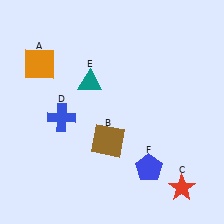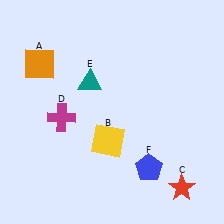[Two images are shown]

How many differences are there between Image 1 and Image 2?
There are 2 differences between the two images.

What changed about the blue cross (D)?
In Image 1, D is blue. In Image 2, it changed to magenta.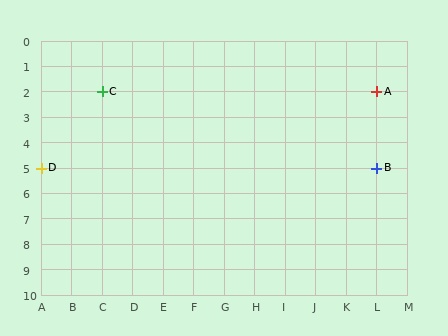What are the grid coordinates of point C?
Point C is at grid coordinates (C, 2).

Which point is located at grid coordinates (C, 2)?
Point C is at (C, 2).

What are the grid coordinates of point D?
Point D is at grid coordinates (A, 5).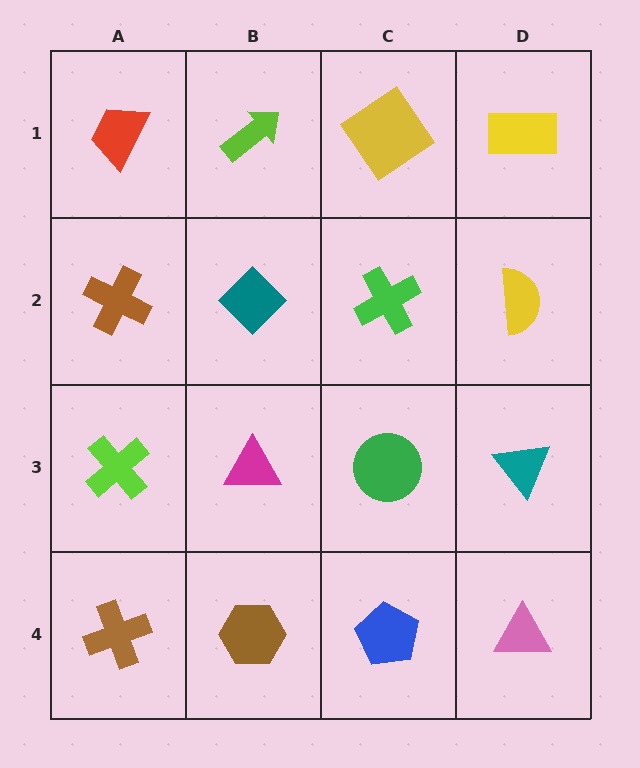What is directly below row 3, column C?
A blue pentagon.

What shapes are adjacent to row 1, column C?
A green cross (row 2, column C), a lime arrow (row 1, column B), a yellow rectangle (row 1, column D).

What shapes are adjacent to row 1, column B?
A teal diamond (row 2, column B), a red trapezoid (row 1, column A), a yellow diamond (row 1, column C).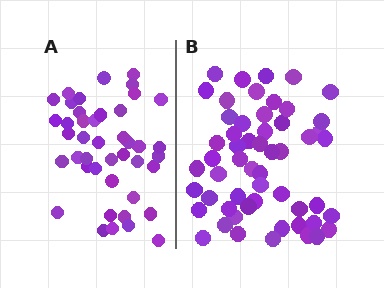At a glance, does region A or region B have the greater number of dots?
Region B (the right region) has more dots.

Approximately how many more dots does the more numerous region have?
Region B has roughly 12 or so more dots than region A.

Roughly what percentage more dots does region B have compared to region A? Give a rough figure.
About 30% more.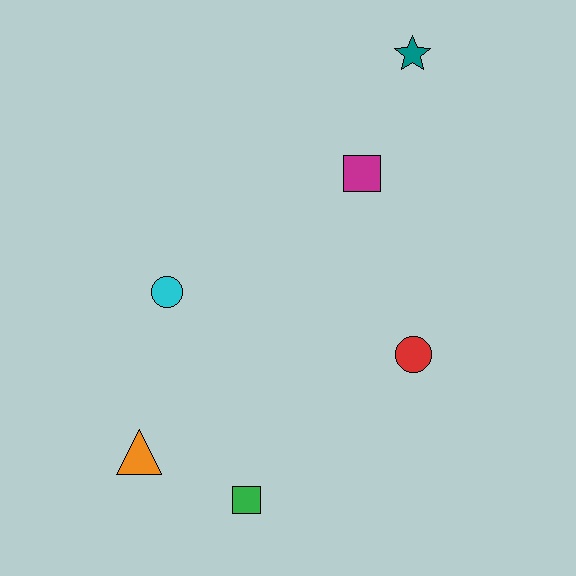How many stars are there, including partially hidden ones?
There is 1 star.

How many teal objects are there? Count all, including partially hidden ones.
There is 1 teal object.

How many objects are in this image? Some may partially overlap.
There are 6 objects.